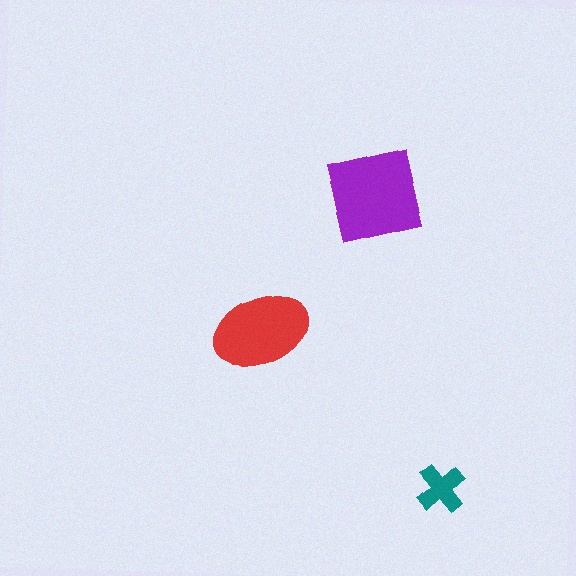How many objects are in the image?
There are 3 objects in the image.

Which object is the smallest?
The teal cross.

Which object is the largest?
The purple square.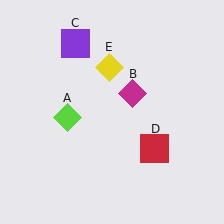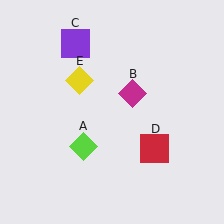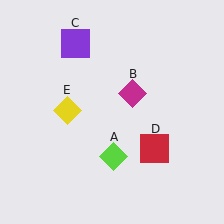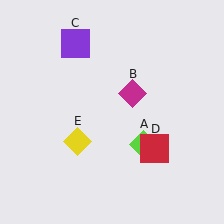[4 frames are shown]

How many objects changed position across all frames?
2 objects changed position: lime diamond (object A), yellow diamond (object E).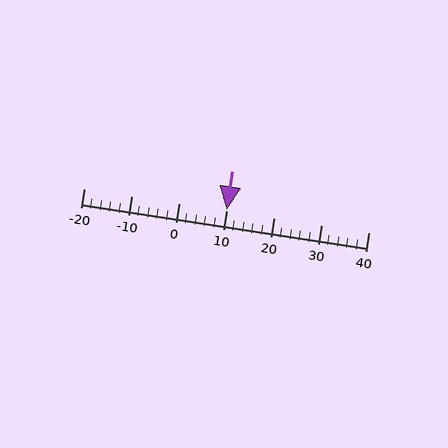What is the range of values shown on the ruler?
The ruler shows values from -20 to 40.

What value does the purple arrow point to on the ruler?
The purple arrow points to approximately 10.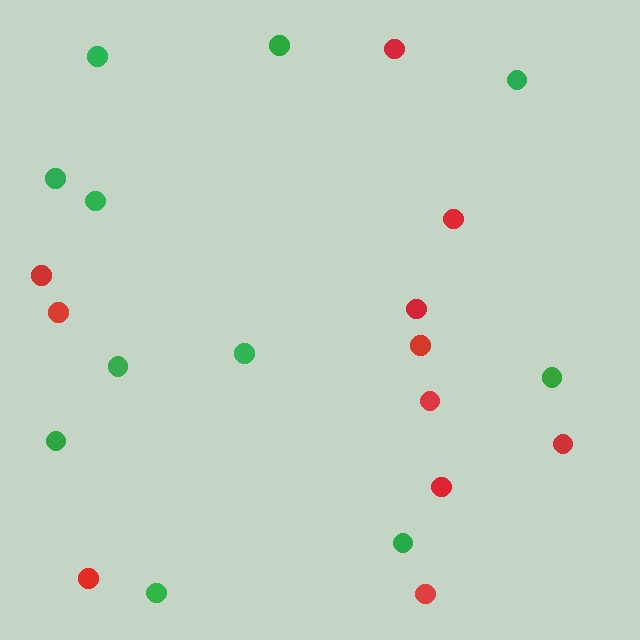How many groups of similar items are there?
There are 2 groups: one group of green circles (11) and one group of red circles (11).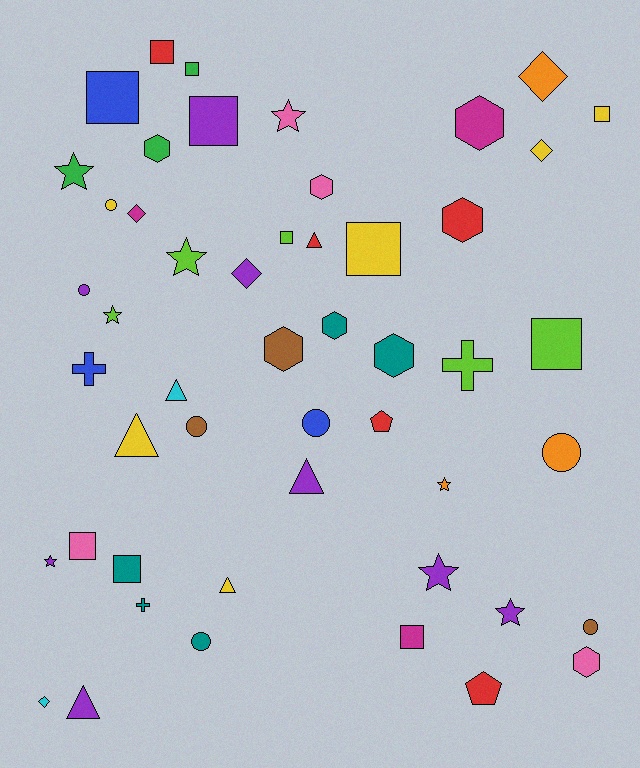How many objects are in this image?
There are 50 objects.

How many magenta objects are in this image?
There are 3 magenta objects.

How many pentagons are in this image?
There are 2 pentagons.